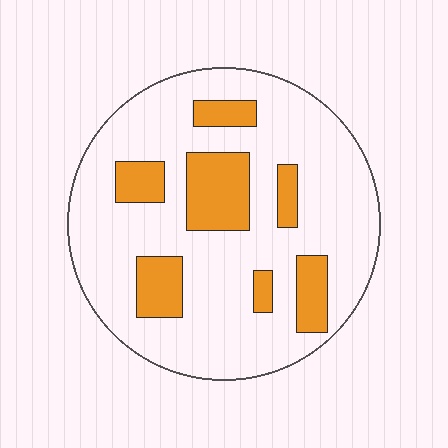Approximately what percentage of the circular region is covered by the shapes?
Approximately 20%.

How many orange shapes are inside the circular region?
7.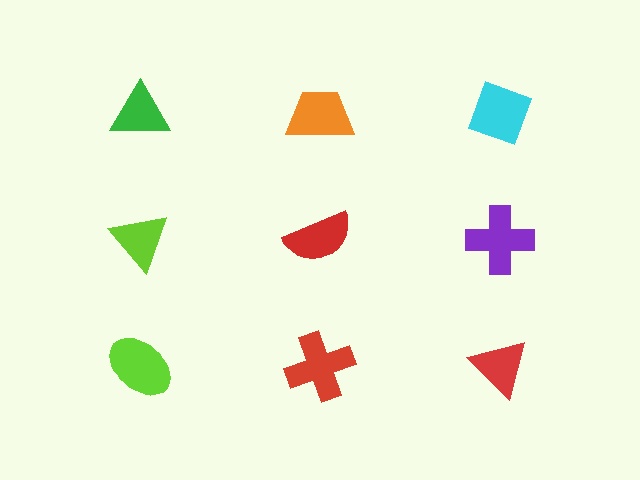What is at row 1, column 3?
A cyan diamond.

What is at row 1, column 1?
A green triangle.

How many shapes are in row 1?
3 shapes.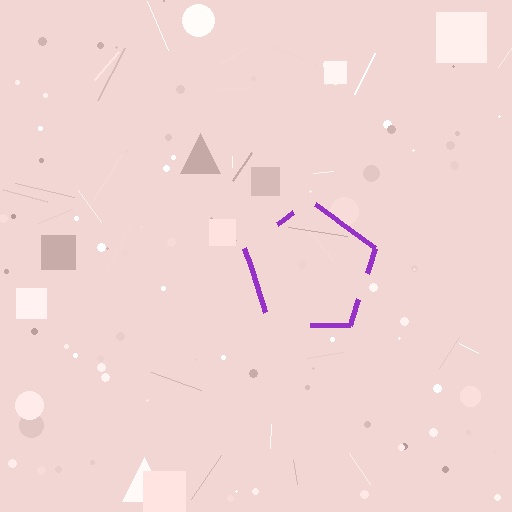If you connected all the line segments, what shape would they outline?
They would outline a pentagon.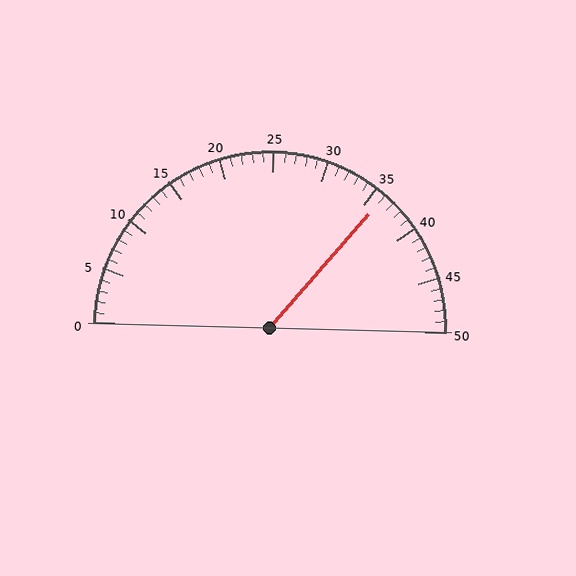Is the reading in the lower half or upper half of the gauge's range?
The reading is in the upper half of the range (0 to 50).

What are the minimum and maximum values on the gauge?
The gauge ranges from 0 to 50.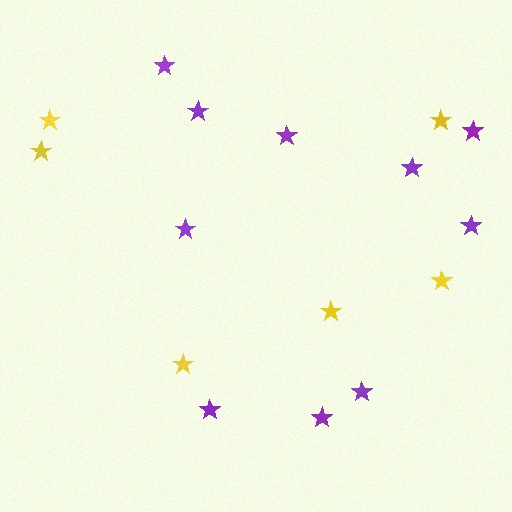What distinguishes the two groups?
There are 2 groups: one group of yellow stars (6) and one group of purple stars (10).